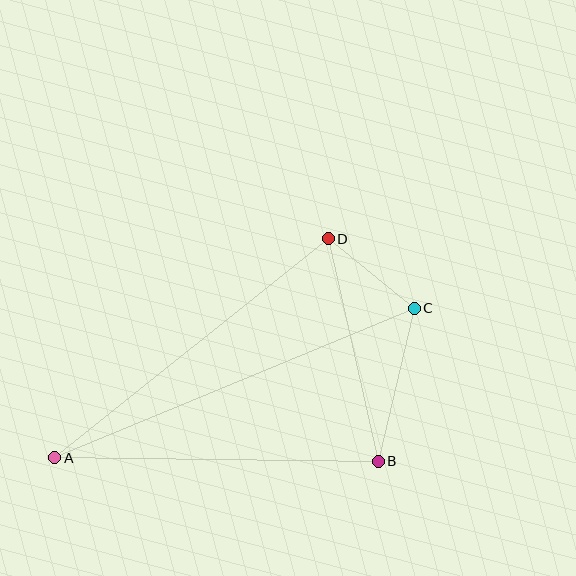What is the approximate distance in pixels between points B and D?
The distance between B and D is approximately 228 pixels.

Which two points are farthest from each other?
Points A and C are farthest from each other.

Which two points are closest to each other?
Points C and D are closest to each other.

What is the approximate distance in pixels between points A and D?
The distance between A and D is approximately 350 pixels.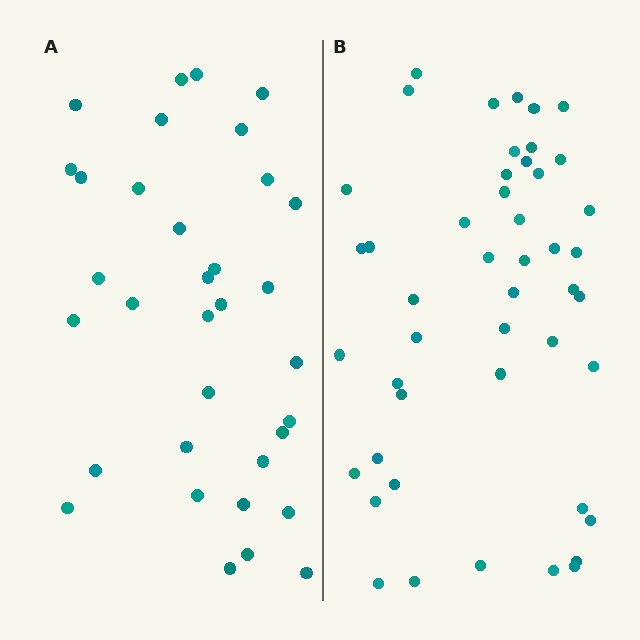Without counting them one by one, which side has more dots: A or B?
Region B (the right region) has more dots.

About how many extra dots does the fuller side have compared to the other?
Region B has approximately 15 more dots than region A.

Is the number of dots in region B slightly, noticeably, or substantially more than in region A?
Region B has noticeably more, but not dramatically so. The ratio is roughly 1.4 to 1.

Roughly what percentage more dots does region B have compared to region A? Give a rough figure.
About 40% more.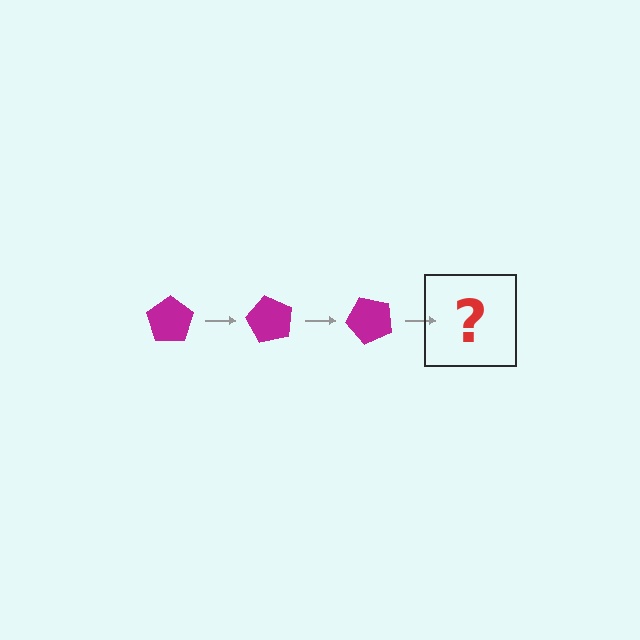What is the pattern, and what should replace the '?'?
The pattern is that the pentagon rotates 60 degrees each step. The '?' should be a magenta pentagon rotated 180 degrees.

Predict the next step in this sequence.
The next step is a magenta pentagon rotated 180 degrees.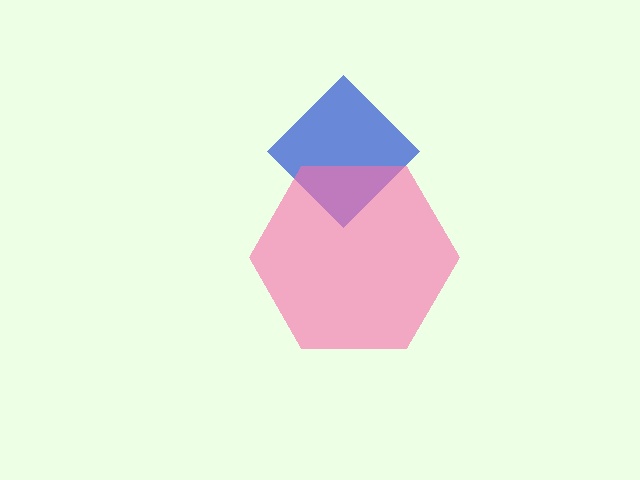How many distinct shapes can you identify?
There are 2 distinct shapes: a blue diamond, a pink hexagon.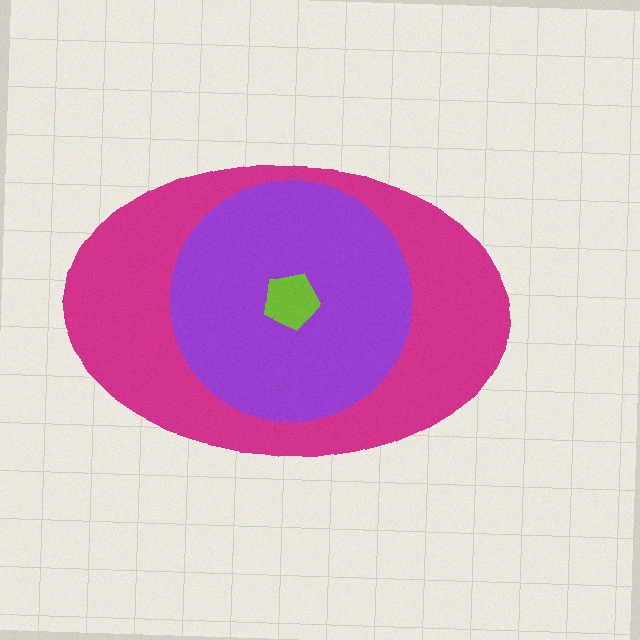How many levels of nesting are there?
3.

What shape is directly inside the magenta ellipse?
The purple circle.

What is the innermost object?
The lime pentagon.